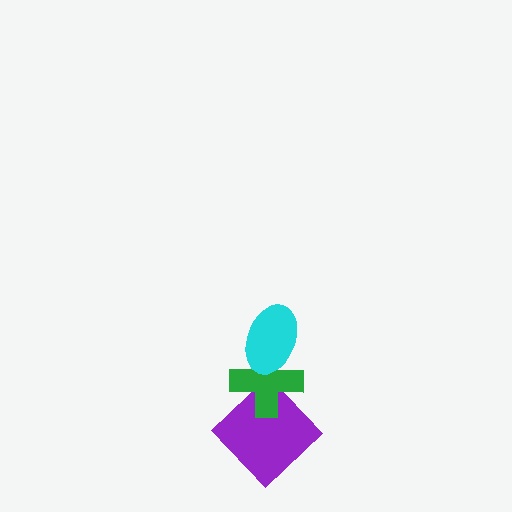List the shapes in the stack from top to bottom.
From top to bottom: the cyan ellipse, the green cross, the purple diamond.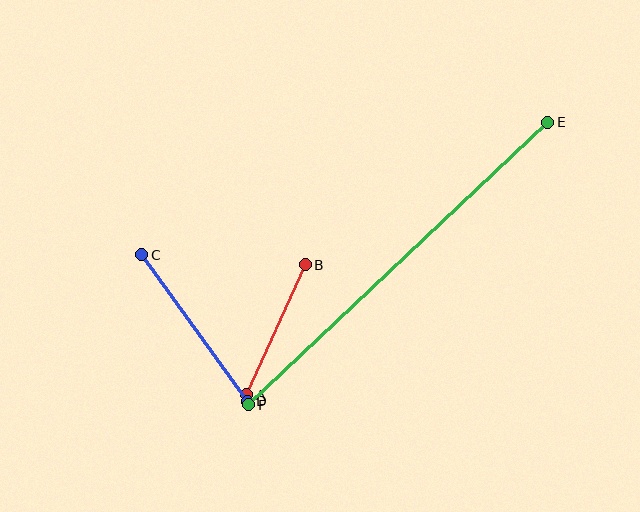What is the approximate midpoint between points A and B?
The midpoint is at approximately (276, 330) pixels.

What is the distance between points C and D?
The distance is approximately 180 pixels.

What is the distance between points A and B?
The distance is approximately 143 pixels.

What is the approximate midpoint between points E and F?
The midpoint is at approximately (398, 264) pixels.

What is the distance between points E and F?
The distance is approximately 411 pixels.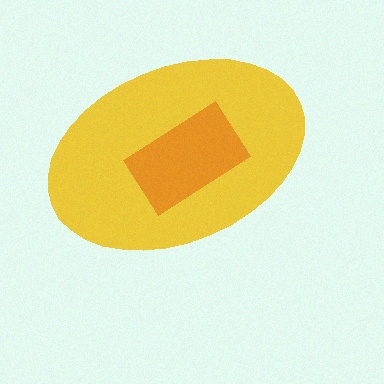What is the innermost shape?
The orange rectangle.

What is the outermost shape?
The yellow ellipse.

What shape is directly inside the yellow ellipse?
The orange rectangle.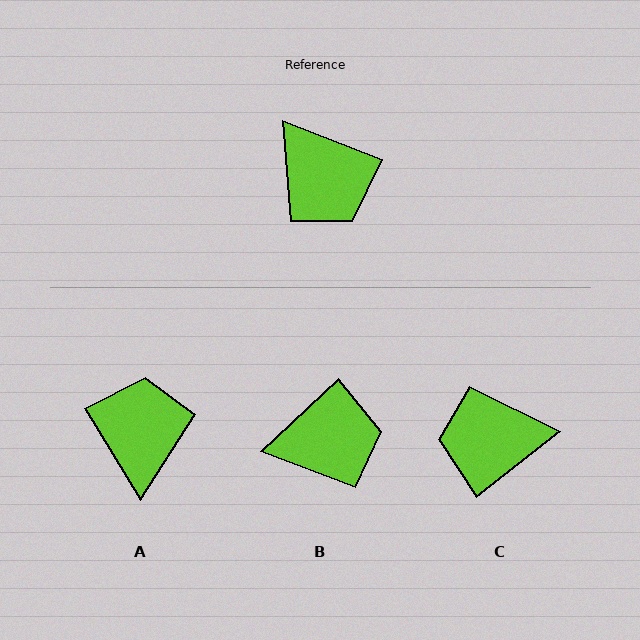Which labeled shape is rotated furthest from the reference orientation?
A, about 143 degrees away.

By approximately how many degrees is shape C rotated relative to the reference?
Approximately 120 degrees clockwise.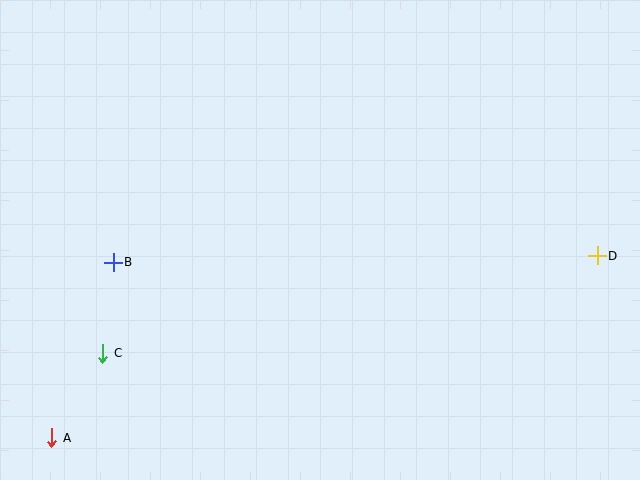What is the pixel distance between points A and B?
The distance between A and B is 186 pixels.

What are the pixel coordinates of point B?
Point B is at (113, 262).